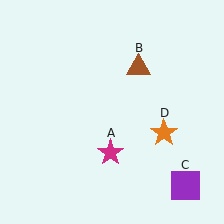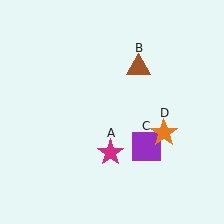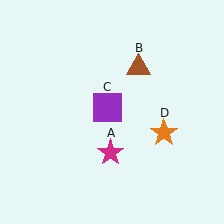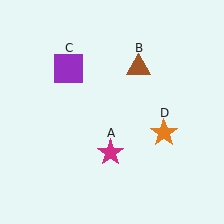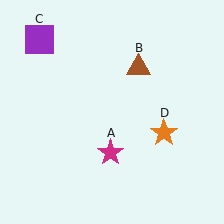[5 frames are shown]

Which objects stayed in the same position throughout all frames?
Magenta star (object A) and brown triangle (object B) and orange star (object D) remained stationary.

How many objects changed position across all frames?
1 object changed position: purple square (object C).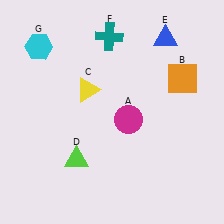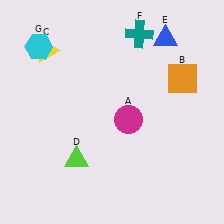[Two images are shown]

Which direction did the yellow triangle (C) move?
The yellow triangle (C) moved left.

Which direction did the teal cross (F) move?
The teal cross (F) moved right.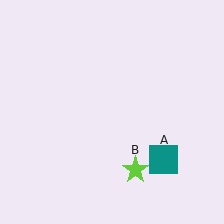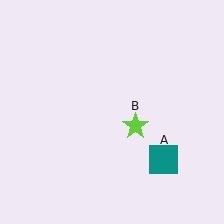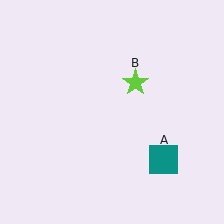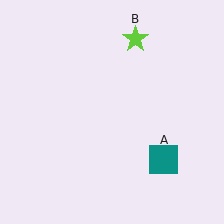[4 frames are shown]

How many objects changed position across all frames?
1 object changed position: lime star (object B).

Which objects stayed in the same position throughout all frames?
Teal square (object A) remained stationary.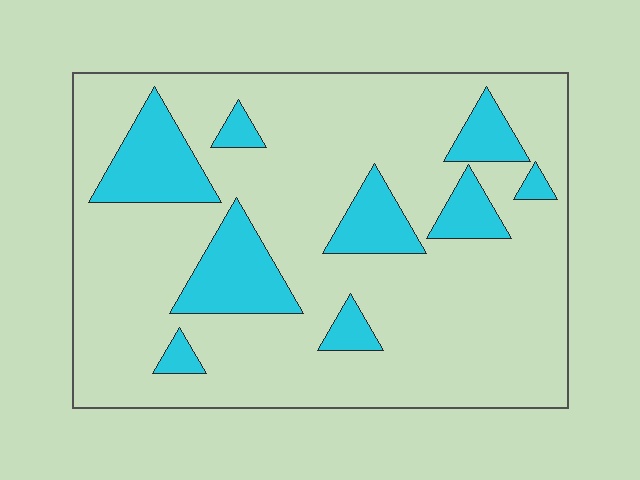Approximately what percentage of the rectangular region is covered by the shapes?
Approximately 20%.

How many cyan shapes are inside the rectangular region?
9.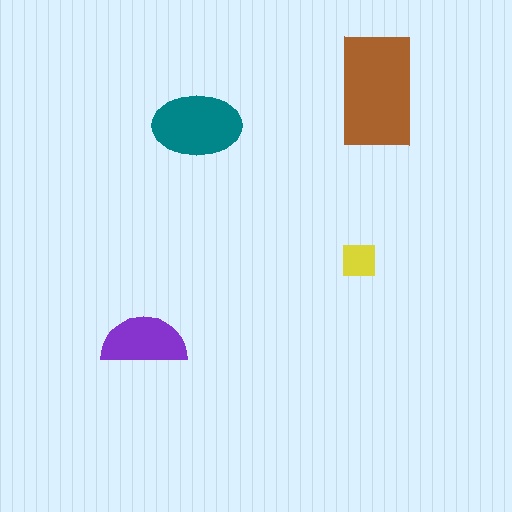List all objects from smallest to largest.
The yellow square, the purple semicircle, the teal ellipse, the brown rectangle.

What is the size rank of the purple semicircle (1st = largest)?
3rd.